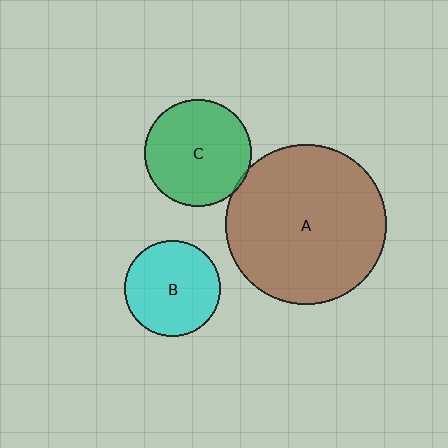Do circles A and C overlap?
Yes.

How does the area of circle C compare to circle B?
Approximately 1.3 times.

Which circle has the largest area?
Circle A (brown).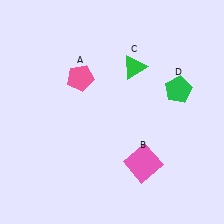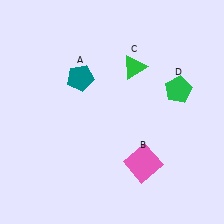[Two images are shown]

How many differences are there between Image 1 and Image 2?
There is 1 difference between the two images.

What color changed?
The pentagon (A) changed from pink in Image 1 to teal in Image 2.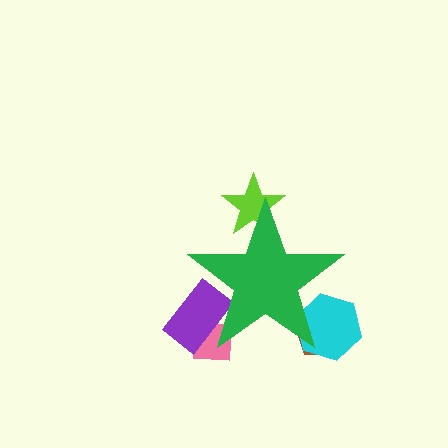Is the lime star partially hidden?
Yes, the lime star is partially hidden behind the green star.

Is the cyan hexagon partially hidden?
Yes, the cyan hexagon is partially hidden behind the green star.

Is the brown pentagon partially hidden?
Yes, the brown pentagon is partially hidden behind the green star.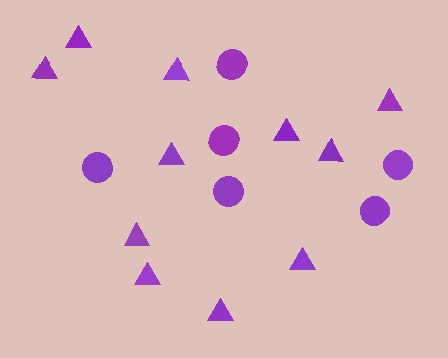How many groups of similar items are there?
There are 2 groups: one group of circles (6) and one group of triangles (11).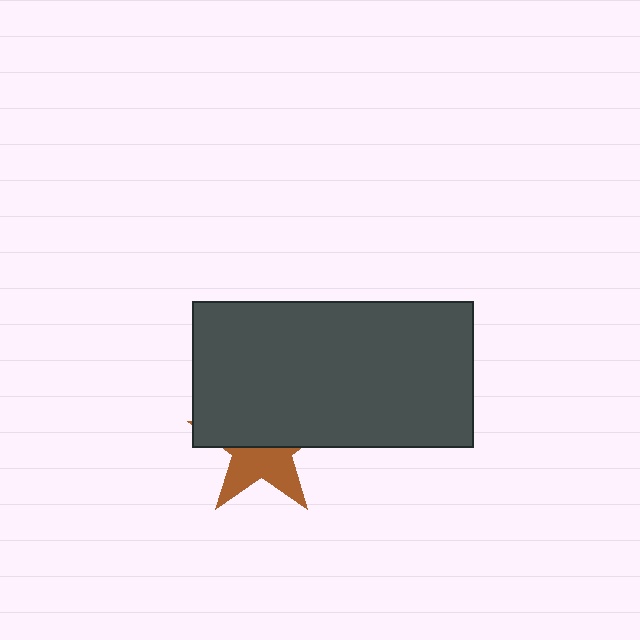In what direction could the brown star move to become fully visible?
The brown star could move down. That would shift it out from behind the dark gray rectangle entirely.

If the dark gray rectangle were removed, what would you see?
You would see the complete brown star.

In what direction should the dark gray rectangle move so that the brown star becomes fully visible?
The dark gray rectangle should move up. That is the shortest direction to clear the overlap and leave the brown star fully visible.